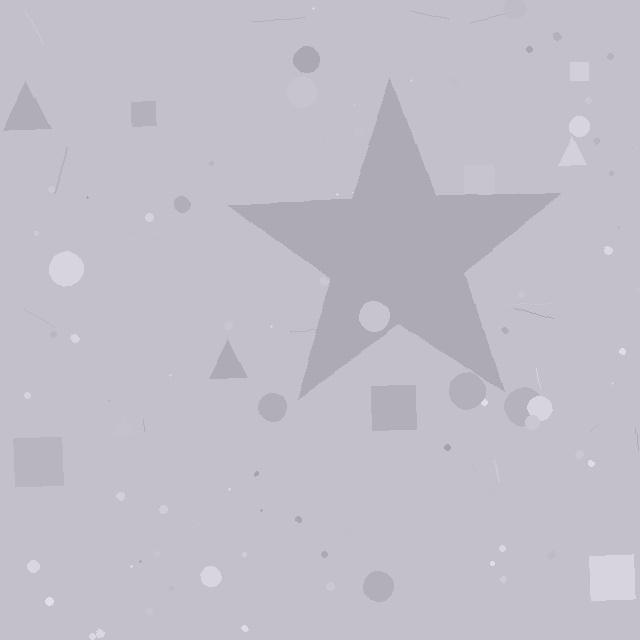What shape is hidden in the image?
A star is hidden in the image.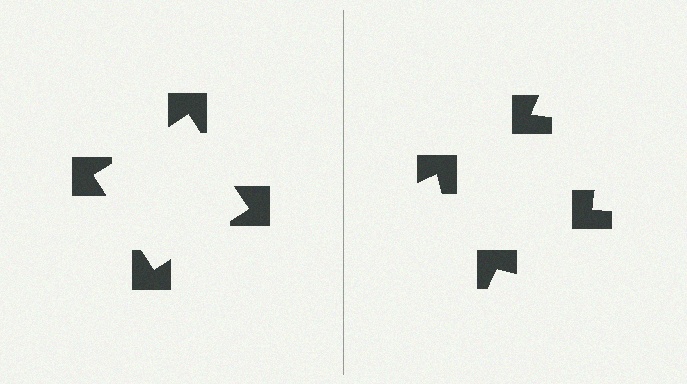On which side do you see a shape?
An illusory square appears on the left side. On the right side the wedge cuts are rotated, so no coherent shape forms.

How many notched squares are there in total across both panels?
8 — 4 on each side.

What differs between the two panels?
The notched squares are positioned identically on both sides; only the wedge orientations differ. On the left they align to a square; on the right they are misaligned.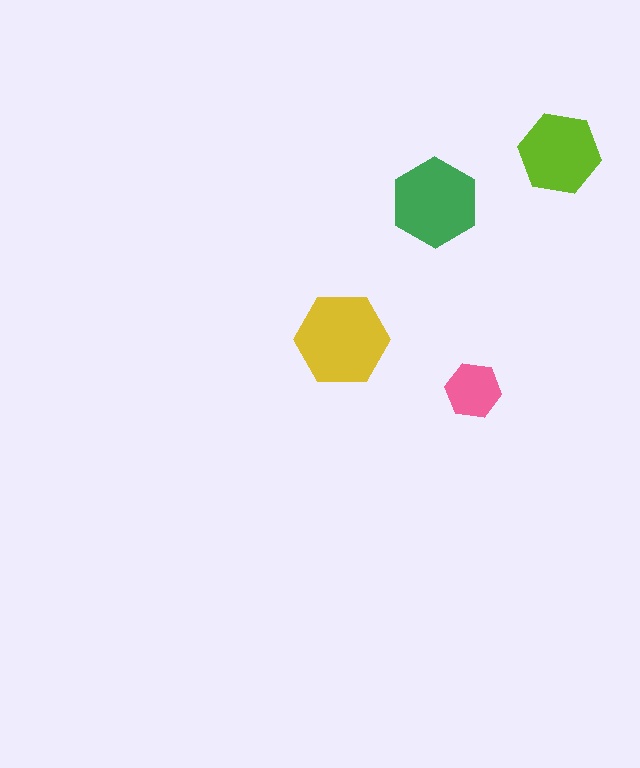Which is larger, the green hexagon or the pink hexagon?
The green one.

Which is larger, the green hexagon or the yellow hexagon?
The yellow one.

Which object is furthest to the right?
The lime hexagon is rightmost.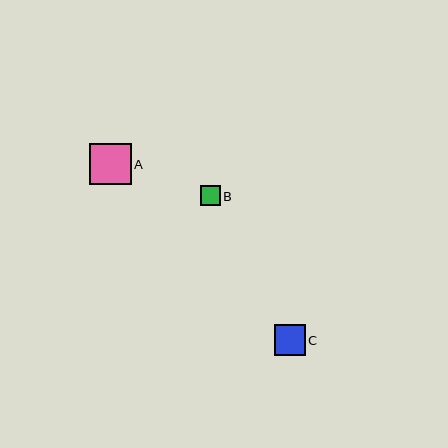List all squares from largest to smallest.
From largest to smallest: A, C, B.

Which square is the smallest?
Square B is the smallest with a size of approximately 20 pixels.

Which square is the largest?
Square A is the largest with a size of approximately 41 pixels.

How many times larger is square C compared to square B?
Square C is approximately 1.6 times the size of square B.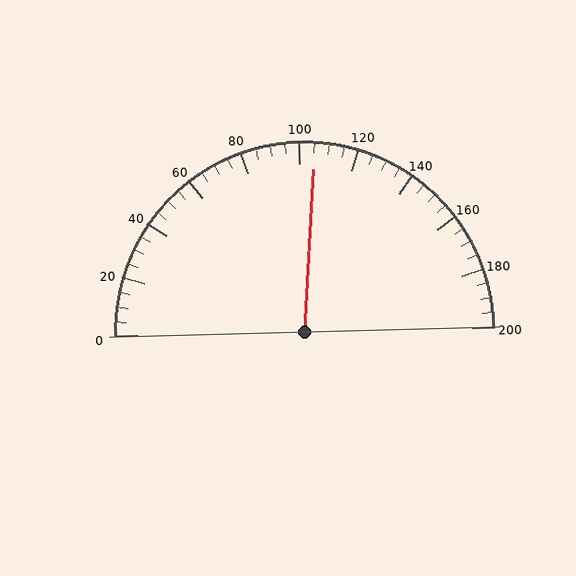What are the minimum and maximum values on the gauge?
The gauge ranges from 0 to 200.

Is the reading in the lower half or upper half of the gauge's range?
The reading is in the upper half of the range (0 to 200).